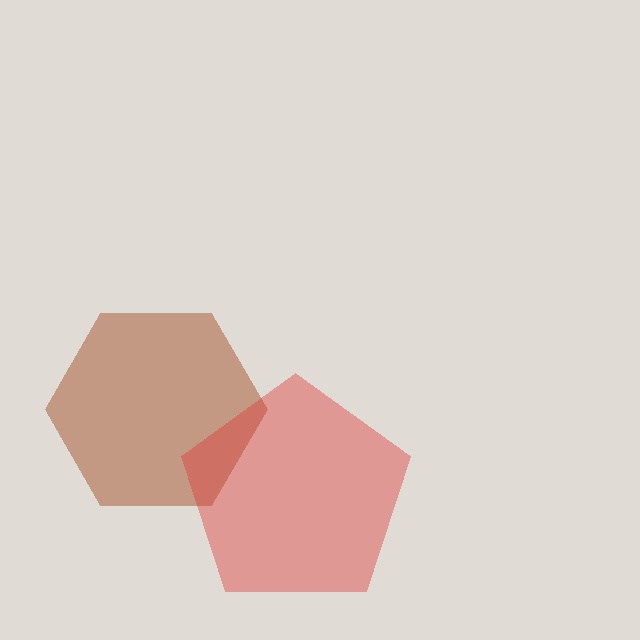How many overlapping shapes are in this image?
There are 2 overlapping shapes in the image.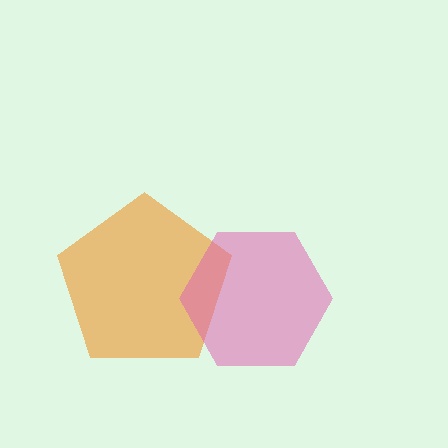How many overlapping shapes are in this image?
There are 2 overlapping shapes in the image.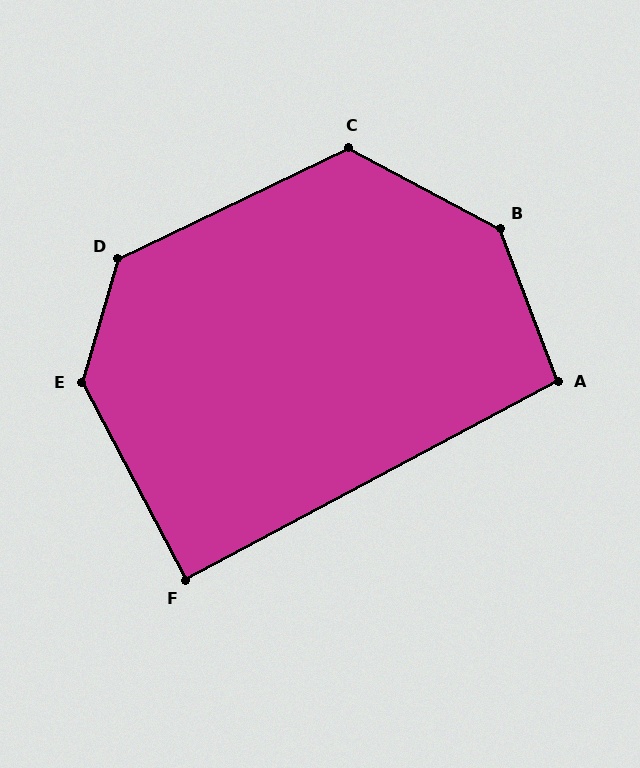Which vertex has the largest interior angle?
B, at approximately 139 degrees.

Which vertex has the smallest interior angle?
F, at approximately 90 degrees.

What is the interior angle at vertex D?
Approximately 132 degrees (obtuse).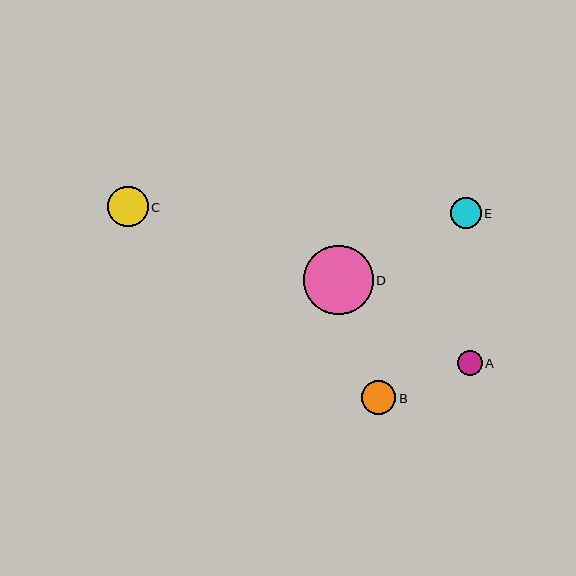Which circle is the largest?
Circle D is the largest with a size of approximately 70 pixels.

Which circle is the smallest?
Circle A is the smallest with a size of approximately 25 pixels.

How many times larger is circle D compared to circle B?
Circle D is approximately 2.1 times the size of circle B.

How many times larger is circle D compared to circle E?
Circle D is approximately 2.3 times the size of circle E.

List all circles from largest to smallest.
From largest to smallest: D, C, B, E, A.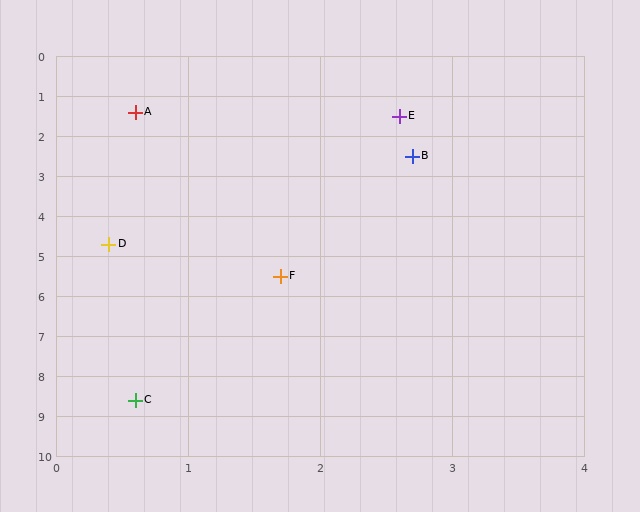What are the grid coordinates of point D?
Point D is at approximately (0.4, 4.7).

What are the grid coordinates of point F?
Point F is at approximately (1.7, 5.5).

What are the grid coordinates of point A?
Point A is at approximately (0.6, 1.4).